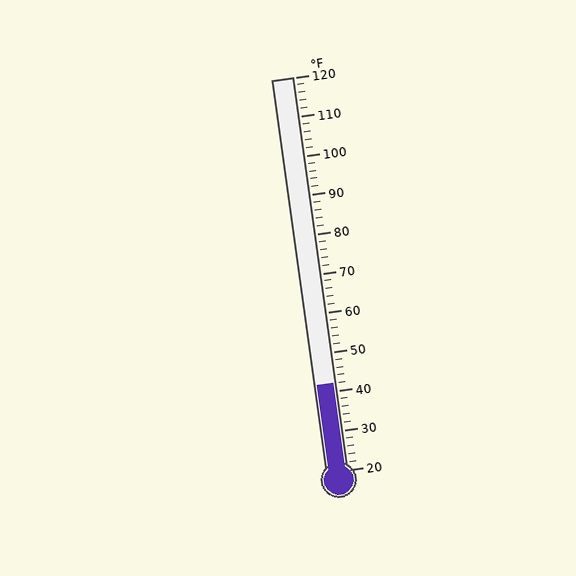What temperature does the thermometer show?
The thermometer shows approximately 42°F.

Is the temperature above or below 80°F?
The temperature is below 80°F.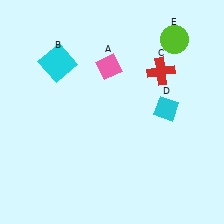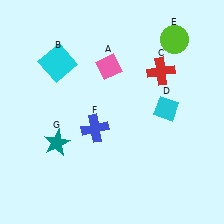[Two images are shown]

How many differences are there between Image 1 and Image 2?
There are 2 differences between the two images.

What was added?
A blue cross (F), a teal star (G) were added in Image 2.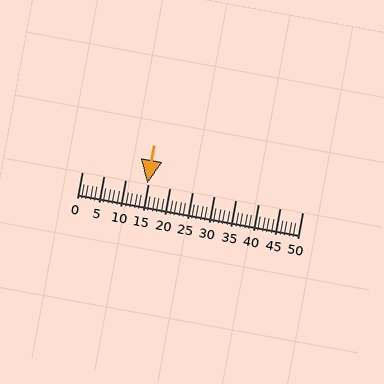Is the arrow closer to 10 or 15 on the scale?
The arrow is closer to 15.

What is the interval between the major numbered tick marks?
The major tick marks are spaced 5 units apart.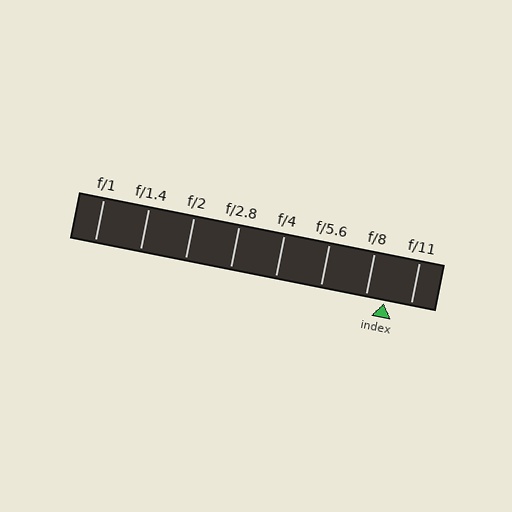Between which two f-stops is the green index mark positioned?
The index mark is between f/8 and f/11.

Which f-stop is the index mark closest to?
The index mark is closest to f/8.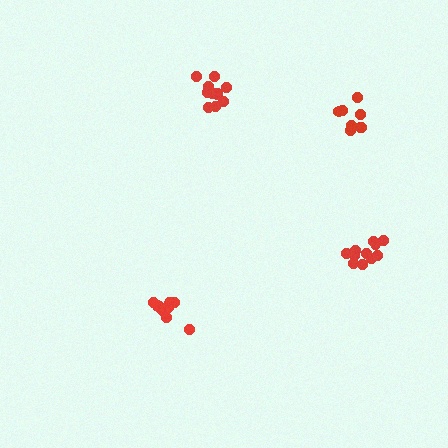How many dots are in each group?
Group 1: 9 dots, Group 2: 12 dots, Group 3: 9 dots, Group 4: 11 dots (41 total).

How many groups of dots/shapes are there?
There are 4 groups.